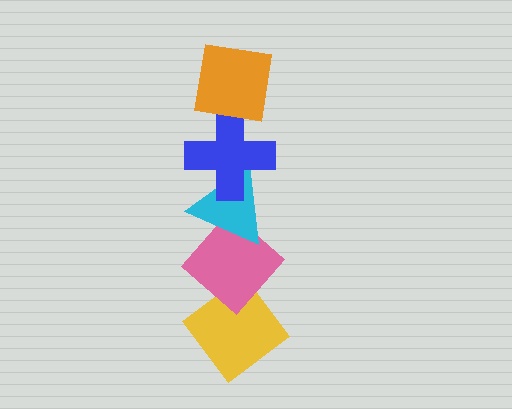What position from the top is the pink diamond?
The pink diamond is 4th from the top.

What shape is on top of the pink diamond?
The cyan triangle is on top of the pink diamond.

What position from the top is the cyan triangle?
The cyan triangle is 3rd from the top.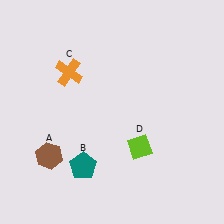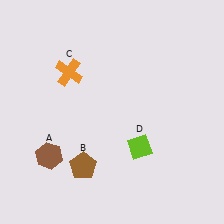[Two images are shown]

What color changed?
The pentagon (B) changed from teal in Image 1 to brown in Image 2.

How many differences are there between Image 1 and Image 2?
There is 1 difference between the two images.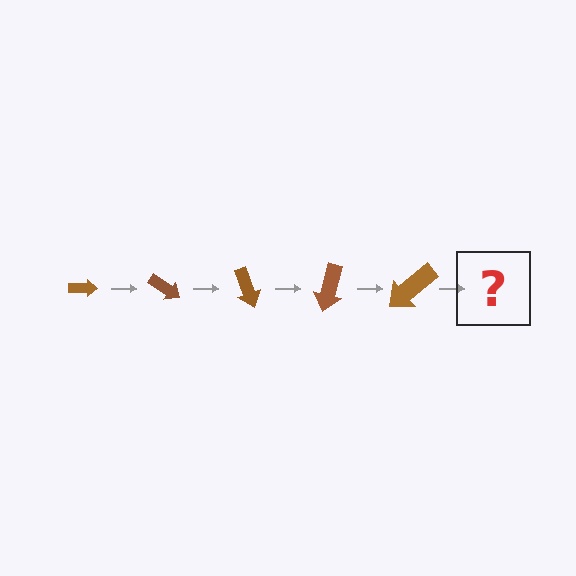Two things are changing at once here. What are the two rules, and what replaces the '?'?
The two rules are that the arrow grows larger each step and it rotates 35 degrees each step. The '?' should be an arrow, larger than the previous one and rotated 175 degrees from the start.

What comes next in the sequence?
The next element should be an arrow, larger than the previous one and rotated 175 degrees from the start.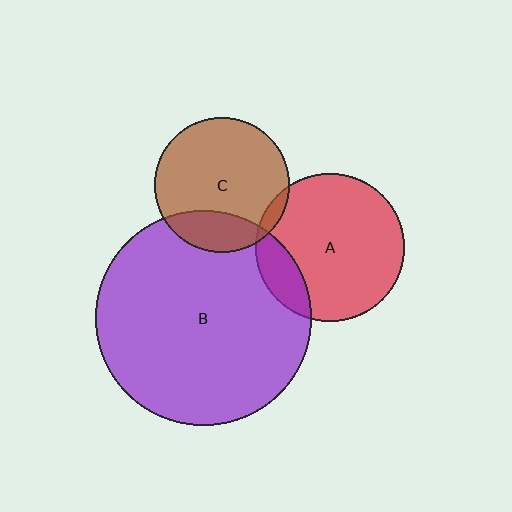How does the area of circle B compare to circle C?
Approximately 2.6 times.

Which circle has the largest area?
Circle B (purple).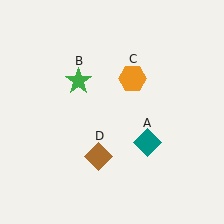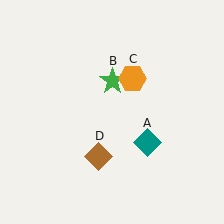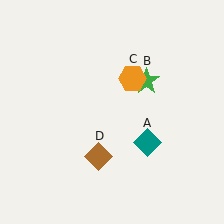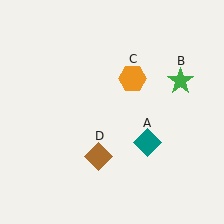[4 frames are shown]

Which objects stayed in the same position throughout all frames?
Teal diamond (object A) and orange hexagon (object C) and brown diamond (object D) remained stationary.